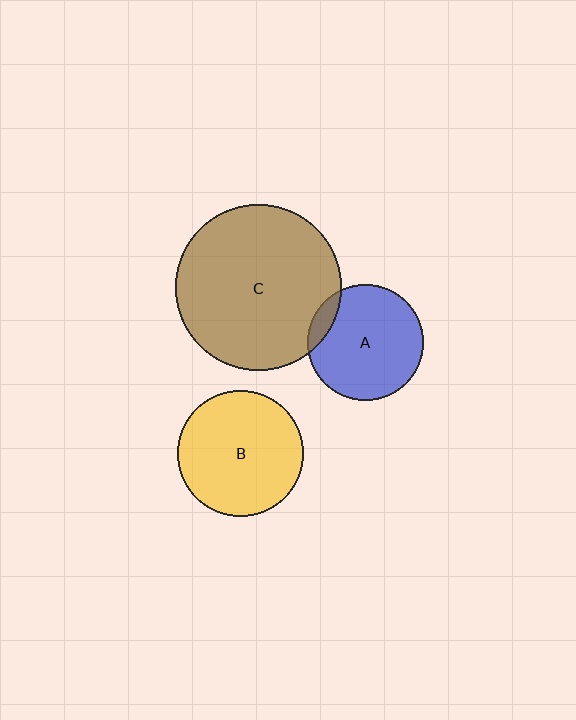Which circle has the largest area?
Circle C (brown).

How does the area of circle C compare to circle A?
Approximately 2.0 times.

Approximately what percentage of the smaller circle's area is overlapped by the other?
Approximately 10%.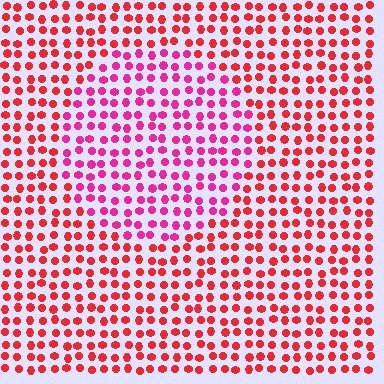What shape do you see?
I see a circle.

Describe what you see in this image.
The image is filled with small red elements in a uniform arrangement. A circle-shaped region is visible where the elements are tinted to a slightly different hue, forming a subtle color boundary.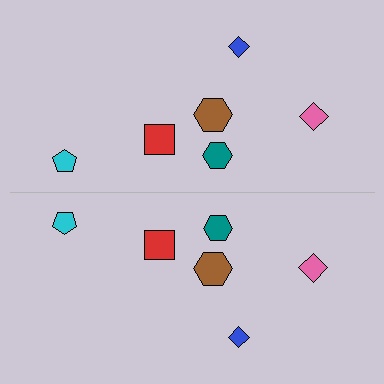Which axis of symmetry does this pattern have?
The pattern has a horizontal axis of symmetry running through the center of the image.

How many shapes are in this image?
There are 12 shapes in this image.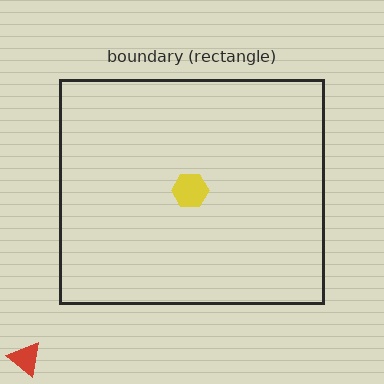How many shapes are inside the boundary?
1 inside, 1 outside.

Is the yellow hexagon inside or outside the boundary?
Inside.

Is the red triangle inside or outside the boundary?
Outside.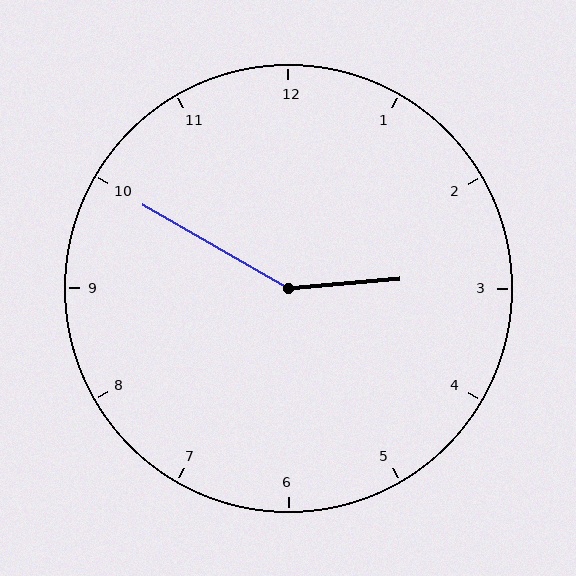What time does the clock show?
2:50.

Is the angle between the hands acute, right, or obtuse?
It is obtuse.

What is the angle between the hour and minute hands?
Approximately 145 degrees.